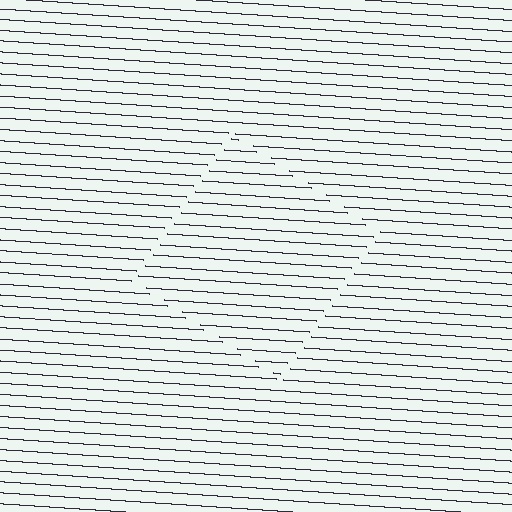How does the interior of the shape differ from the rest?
The interior of the shape contains the same grating, shifted by half a period — the contour is defined by the phase discontinuity where line-ends from the inner and outer gratings abut.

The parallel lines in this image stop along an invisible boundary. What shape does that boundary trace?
An illusory square. The interior of the shape contains the same grating, shifted by half a period — the contour is defined by the phase discontinuity where line-ends from the inner and outer gratings abut.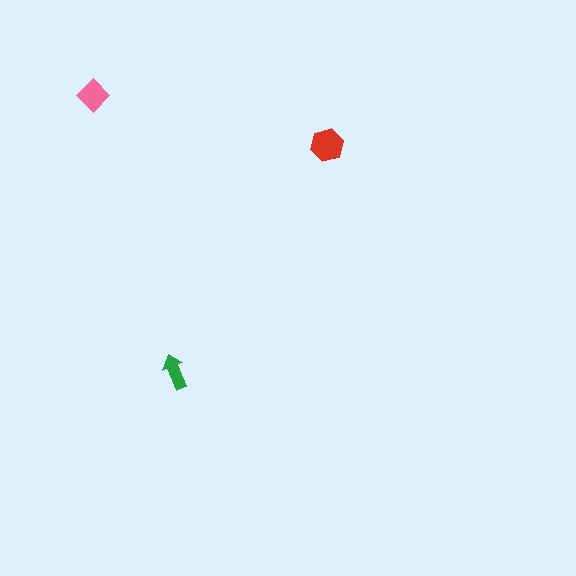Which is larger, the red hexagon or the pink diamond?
The red hexagon.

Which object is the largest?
The red hexagon.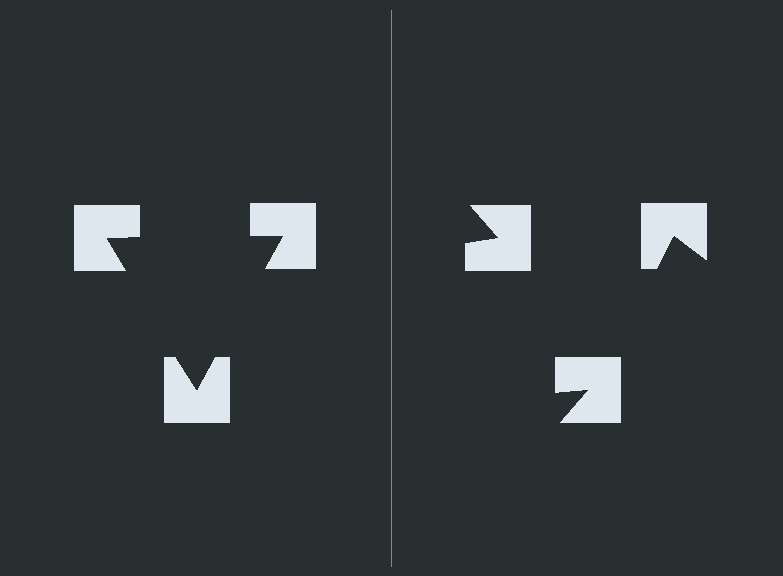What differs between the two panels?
The notched squares are positioned identically on both sides; only the wedge orientations differ. On the left they align to a triangle; on the right they are misaligned.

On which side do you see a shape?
An illusory triangle appears on the left side. On the right side the wedge cuts are rotated, so no coherent shape forms.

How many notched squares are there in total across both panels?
6 — 3 on each side.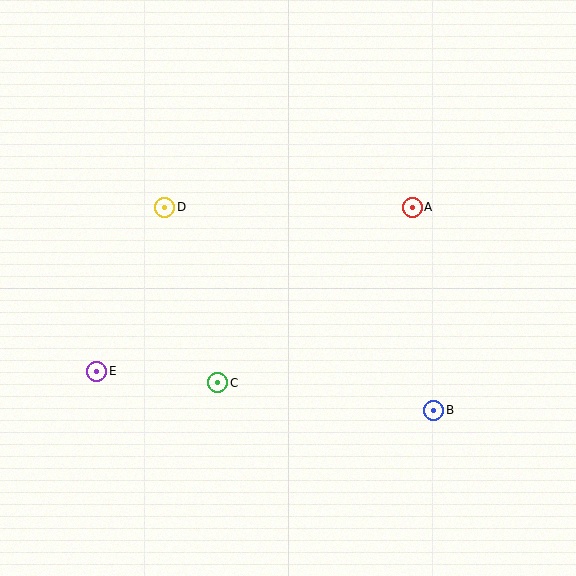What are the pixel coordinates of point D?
Point D is at (165, 207).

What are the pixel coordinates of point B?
Point B is at (434, 410).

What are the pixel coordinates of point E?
Point E is at (97, 371).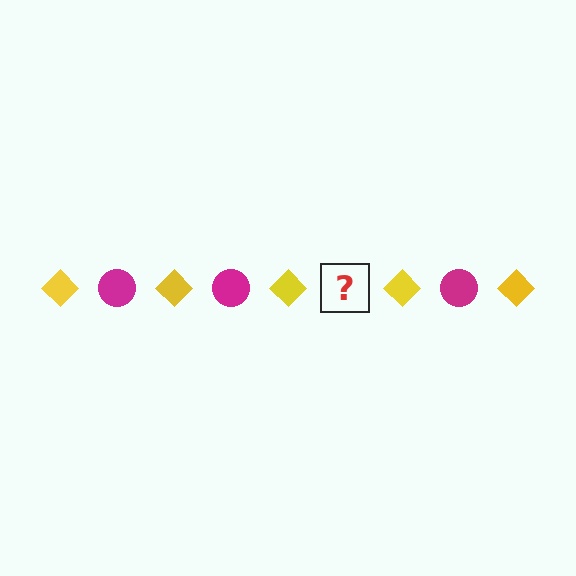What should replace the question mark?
The question mark should be replaced with a magenta circle.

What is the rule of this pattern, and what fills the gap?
The rule is that the pattern alternates between yellow diamond and magenta circle. The gap should be filled with a magenta circle.